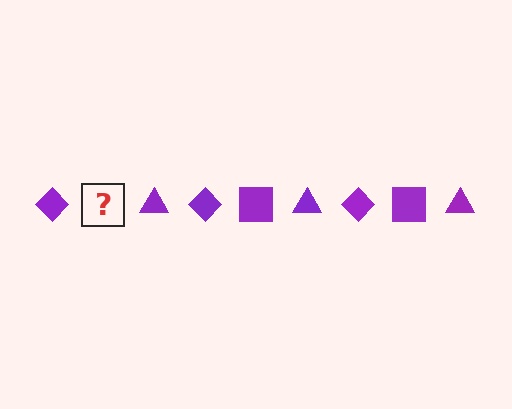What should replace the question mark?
The question mark should be replaced with a purple square.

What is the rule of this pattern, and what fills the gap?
The rule is that the pattern cycles through diamond, square, triangle shapes in purple. The gap should be filled with a purple square.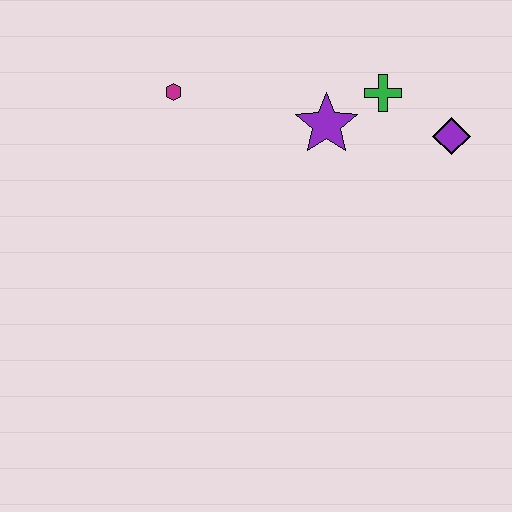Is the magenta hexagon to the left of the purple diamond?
Yes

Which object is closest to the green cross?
The purple star is closest to the green cross.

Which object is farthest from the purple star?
The magenta hexagon is farthest from the purple star.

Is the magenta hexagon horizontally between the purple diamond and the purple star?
No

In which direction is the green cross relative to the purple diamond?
The green cross is to the left of the purple diamond.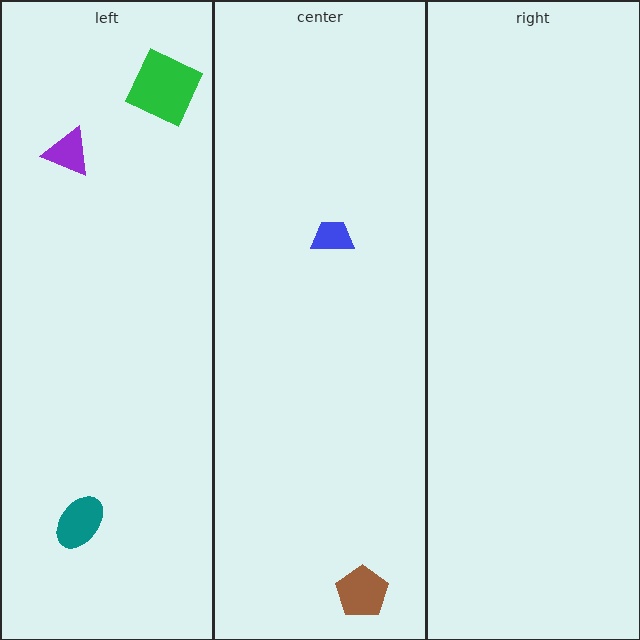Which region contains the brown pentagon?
The center region.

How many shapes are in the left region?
3.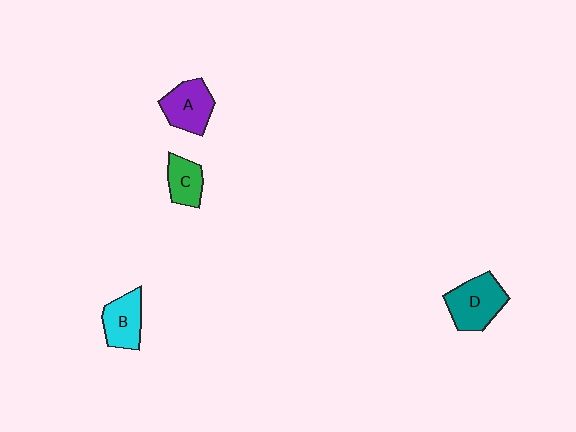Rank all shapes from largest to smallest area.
From largest to smallest: D (teal), A (purple), B (cyan), C (green).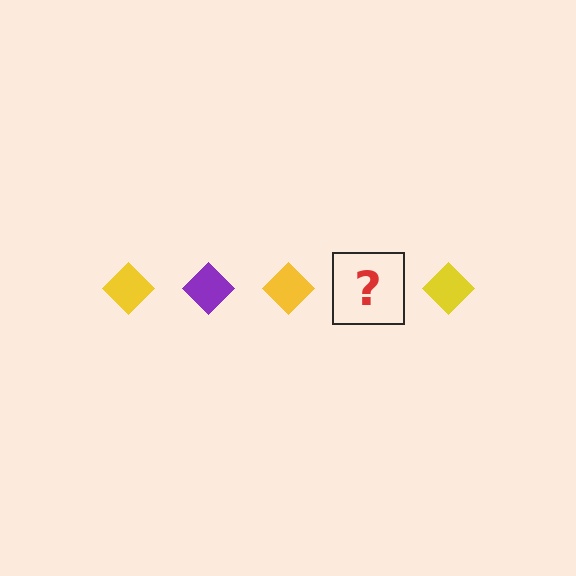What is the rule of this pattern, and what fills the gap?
The rule is that the pattern cycles through yellow, purple diamonds. The gap should be filled with a purple diamond.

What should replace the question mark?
The question mark should be replaced with a purple diamond.